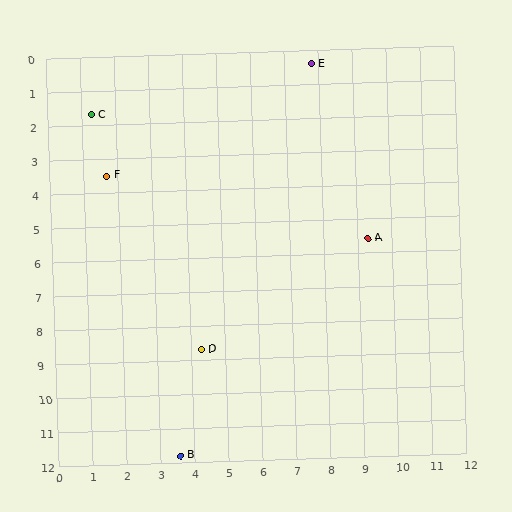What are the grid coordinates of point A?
Point A is at approximately (9.3, 5.6).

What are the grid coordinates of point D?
Point D is at approximately (4.3, 8.7).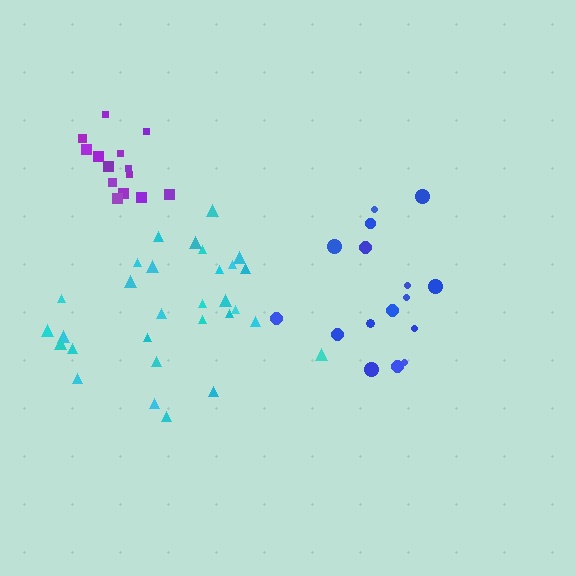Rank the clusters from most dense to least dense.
purple, cyan, blue.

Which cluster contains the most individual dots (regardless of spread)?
Cyan (30).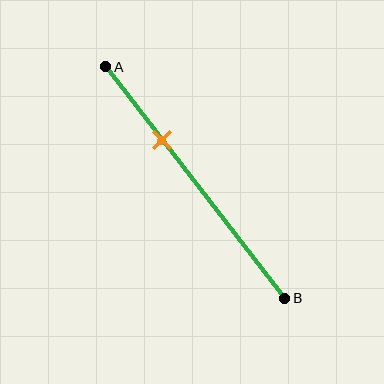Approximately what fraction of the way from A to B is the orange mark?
The orange mark is approximately 30% of the way from A to B.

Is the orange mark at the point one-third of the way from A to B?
Yes, the mark is approximately at the one-third point.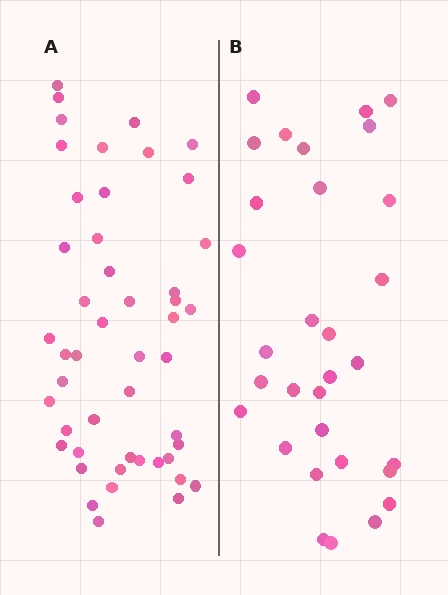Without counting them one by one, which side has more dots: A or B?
Region A (the left region) has more dots.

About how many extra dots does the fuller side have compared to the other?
Region A has approximately 15 more dots than region B.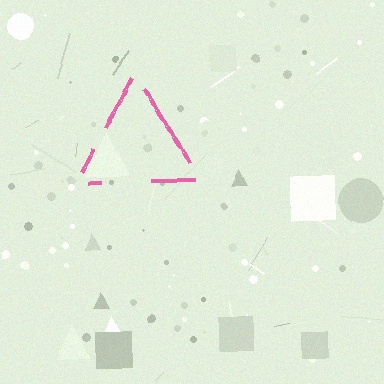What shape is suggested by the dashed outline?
The dashed outline suggests a triangle.